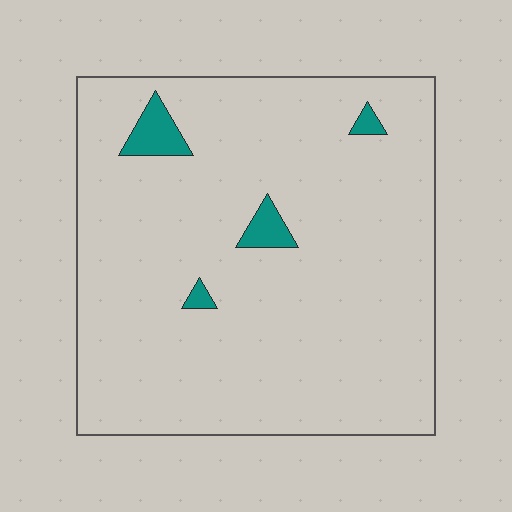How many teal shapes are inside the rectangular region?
4.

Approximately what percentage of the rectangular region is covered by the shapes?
Approximately 5%.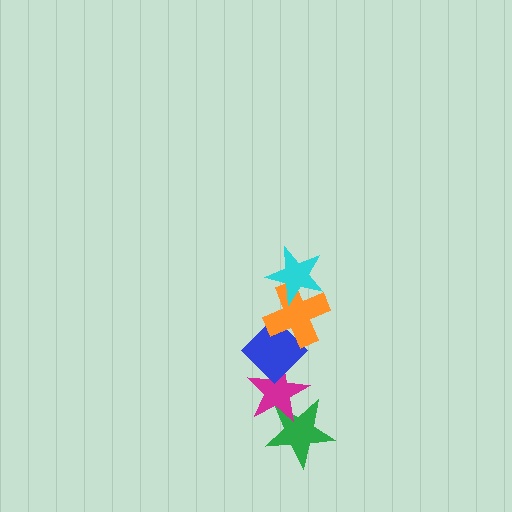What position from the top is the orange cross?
The orange cross is 2nd from the top.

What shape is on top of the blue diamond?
The orange cross is on top of the blue diamond.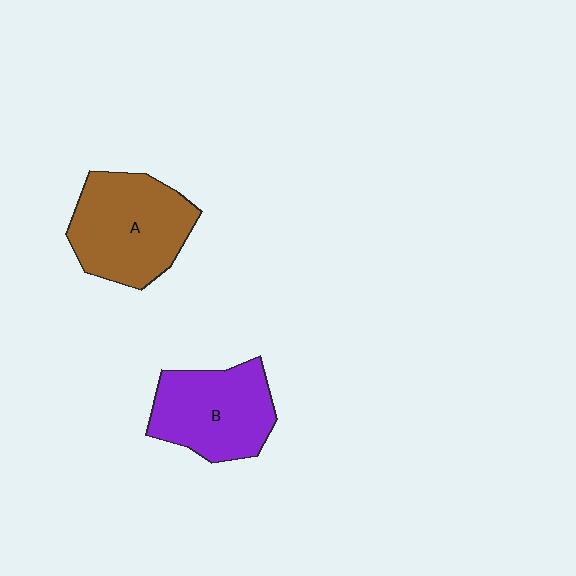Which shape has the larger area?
Shape A (brown).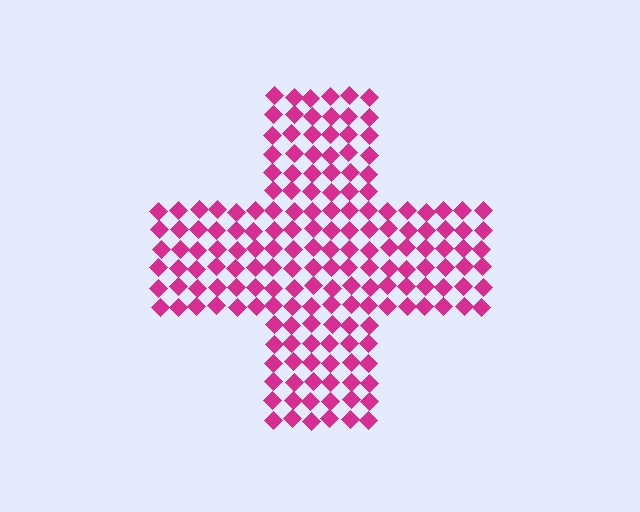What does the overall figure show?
The overall figure shows a cross.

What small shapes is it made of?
It is made of small diamonds.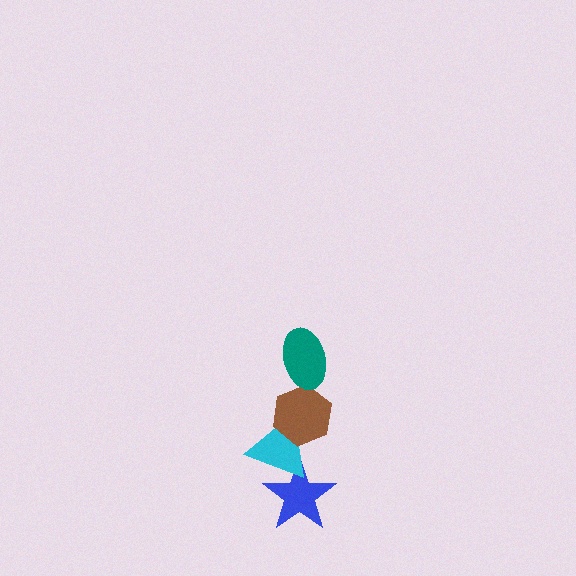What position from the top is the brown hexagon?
The brown hexagon is 2nd from the top.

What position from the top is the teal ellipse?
The teal ellipse is 1st from the top.